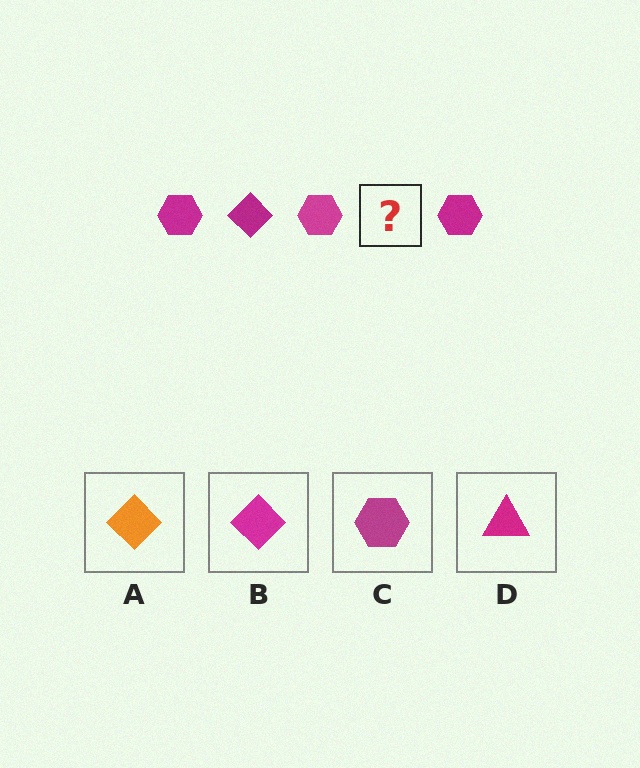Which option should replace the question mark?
Option B.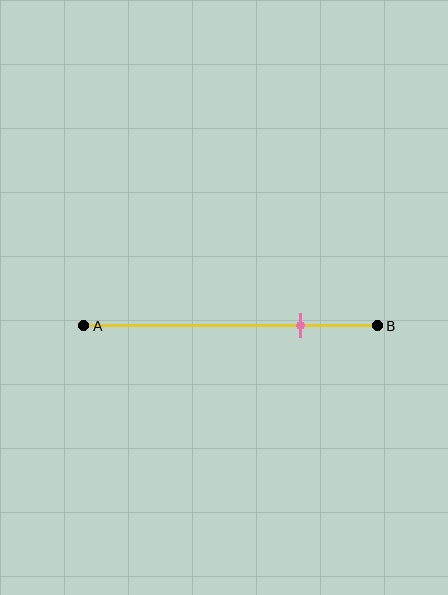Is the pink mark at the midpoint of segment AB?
No, the mark is at about 75% from A, not at the 50% midpoint.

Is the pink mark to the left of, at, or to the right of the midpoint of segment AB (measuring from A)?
The pink mark is to the right of the midpoint of segment AB.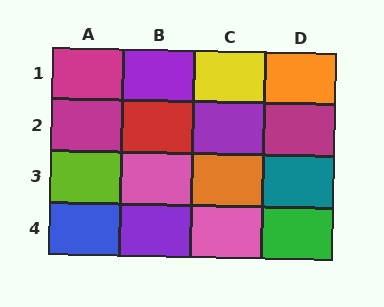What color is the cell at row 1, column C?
Yellow.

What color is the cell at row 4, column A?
Blue.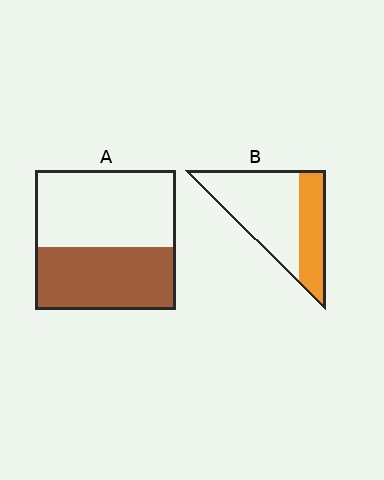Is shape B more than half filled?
No.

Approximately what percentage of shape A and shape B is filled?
A is approximately 45% and B is approximately 35%.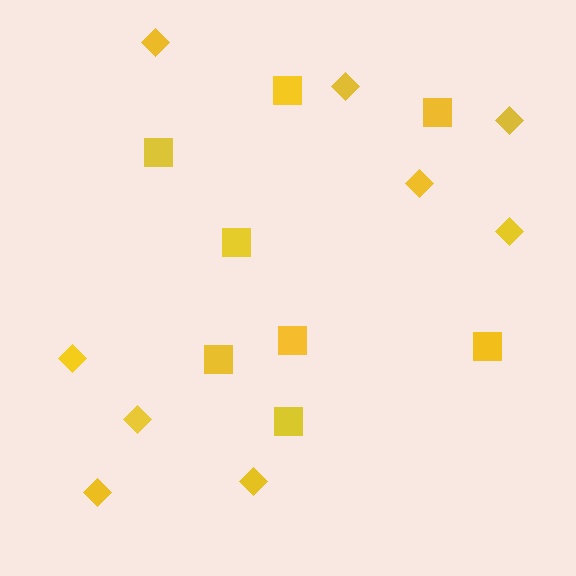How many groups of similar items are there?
There are 2 groups: one group of squares (8) and one group of diamonds (9).